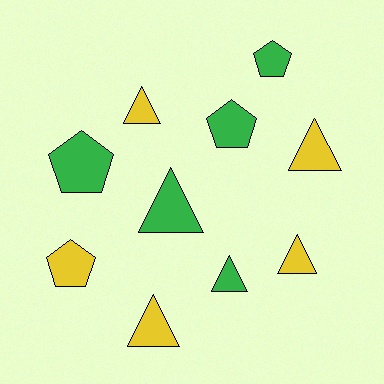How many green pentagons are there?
There are 3 green pentagons.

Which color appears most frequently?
Yellow, with 5 objects.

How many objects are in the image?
There are 10 objects.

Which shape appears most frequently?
Triangle, with 6 objects.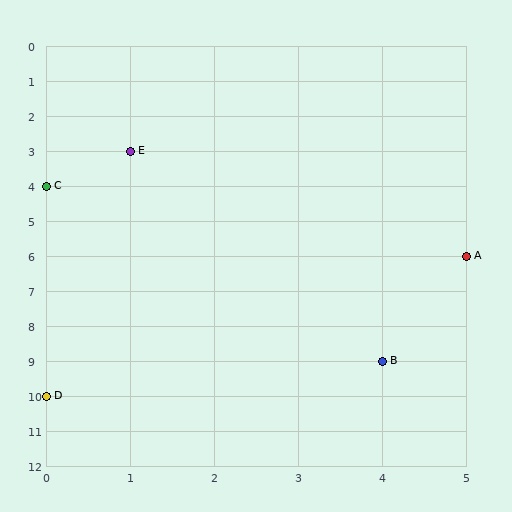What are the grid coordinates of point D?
Point D is at grid coordinates (0, 10).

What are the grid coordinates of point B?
Point B is at grid coordinates (4, 9).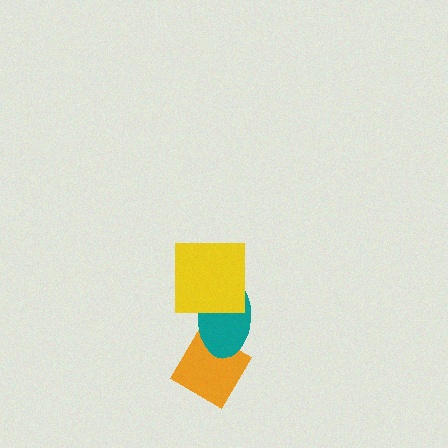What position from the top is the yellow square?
The yellow square is 1st from the top.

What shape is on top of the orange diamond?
The teal ellipse is on top of the orange diamond.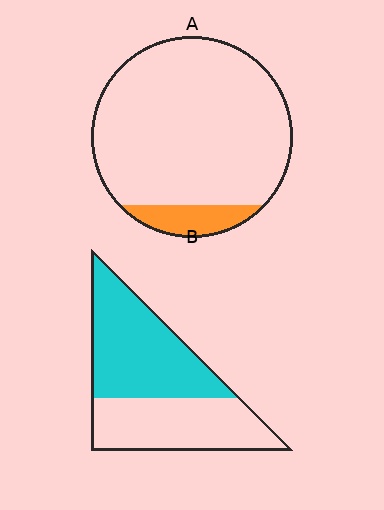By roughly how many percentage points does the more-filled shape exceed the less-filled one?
By roughly 45 percentage points (B over A).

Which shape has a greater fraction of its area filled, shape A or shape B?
Shape B.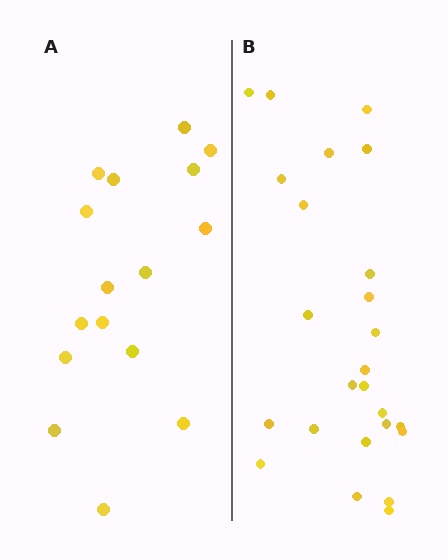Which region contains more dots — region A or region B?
Region B (the right region) has more dots.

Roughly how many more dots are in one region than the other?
Region B has roughly 8 or so more dots than region A.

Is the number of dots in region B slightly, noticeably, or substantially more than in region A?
Region B has substantially more. The ratio is roughly 1.6 to 1.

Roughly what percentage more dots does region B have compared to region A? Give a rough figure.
About 55% more.